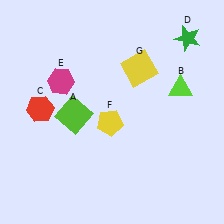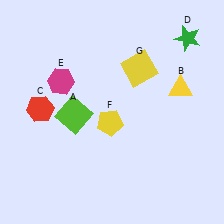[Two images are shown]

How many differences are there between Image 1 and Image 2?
There is 1 difference between the two images.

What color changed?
The triangle (B) changed from lime in Image 1 to yellow in Image 2.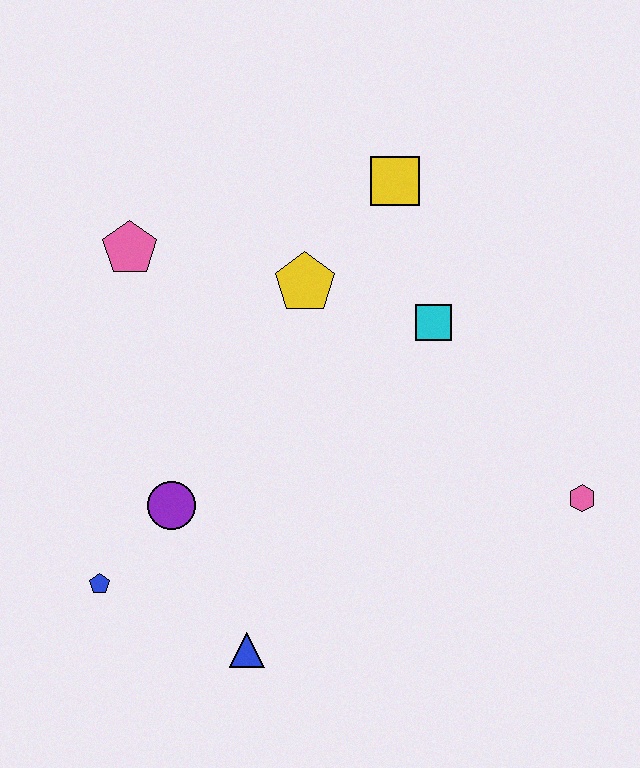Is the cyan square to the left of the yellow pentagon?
No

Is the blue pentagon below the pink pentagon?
Yes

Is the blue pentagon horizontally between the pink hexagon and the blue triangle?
No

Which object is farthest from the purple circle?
The pink hexagon is farthest from the purple circle.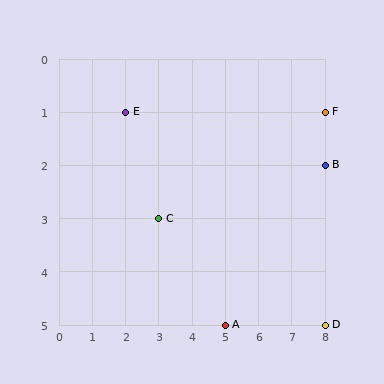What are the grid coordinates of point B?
Point B is at grid coordinates (8, 2).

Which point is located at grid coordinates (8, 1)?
Point F is at (8, 1).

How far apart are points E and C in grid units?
Points E and C are 1 column and 2 rows apart (about 2.2 grid units diagonally).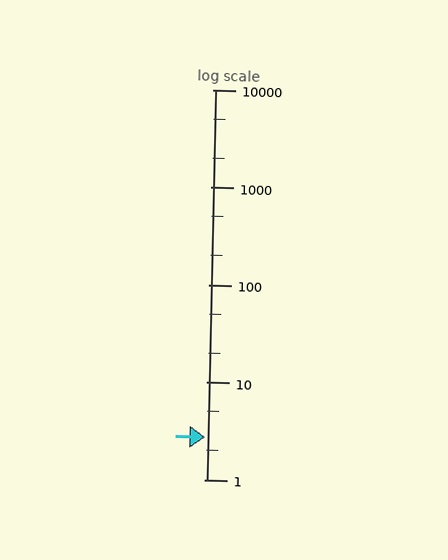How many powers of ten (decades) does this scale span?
The scale spans 4 decades, from 1 to 10000.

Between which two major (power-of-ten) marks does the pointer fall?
The pointer is between 1 and 10.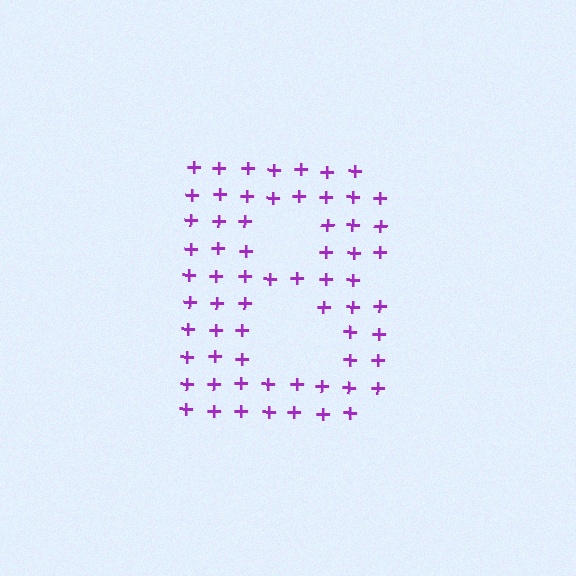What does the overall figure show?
The overall figure shows the letter B.